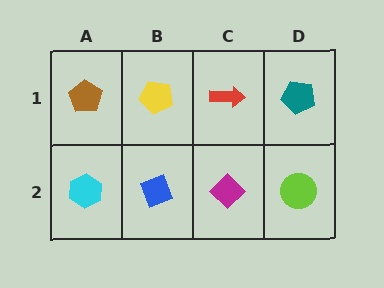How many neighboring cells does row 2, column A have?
2.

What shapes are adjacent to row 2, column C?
A red arrow (row 1, column C), a blue diamond (row 2, column B), a lime circle (row 2, column D).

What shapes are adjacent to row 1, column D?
A lime circle (row 2, column D), a red arrow (row 1, column C).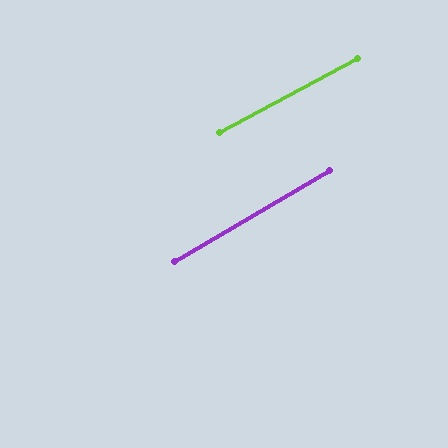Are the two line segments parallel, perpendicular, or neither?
Parallel — their directions differ by only 1.9°.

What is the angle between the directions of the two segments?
Approximately 2 degrees.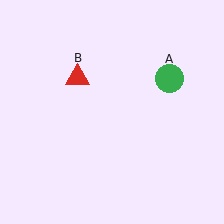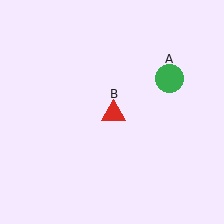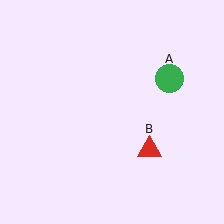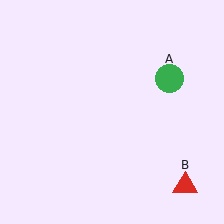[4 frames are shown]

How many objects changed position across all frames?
1 object changed position: red triangle (object B).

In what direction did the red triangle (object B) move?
The red triangle (object B) moved down and to the right.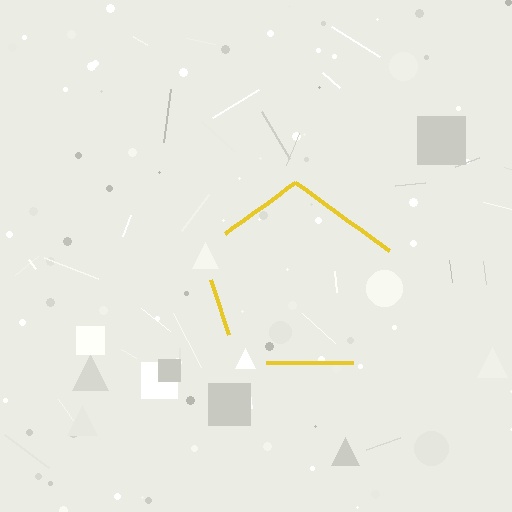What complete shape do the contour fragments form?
The contour fragments form a pentagon.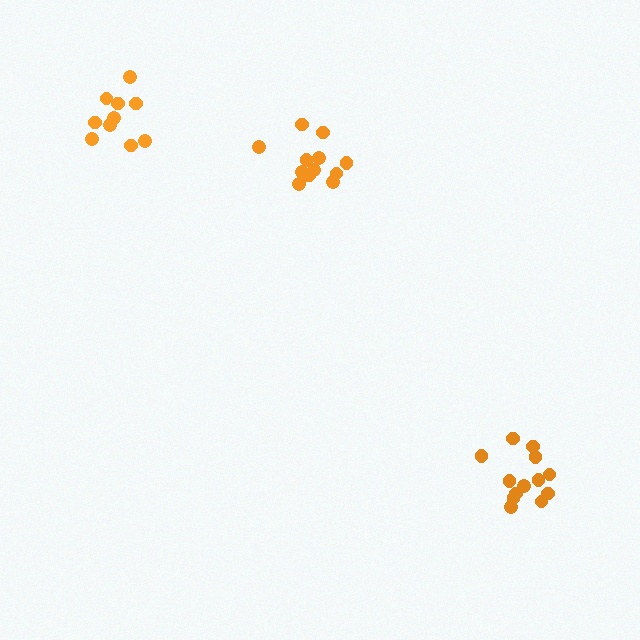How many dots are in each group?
Group 1: 13 dots, Group 2: 10 dots, Group 3: 13 dots (36 total).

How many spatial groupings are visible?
There are 3 spatial groupings.